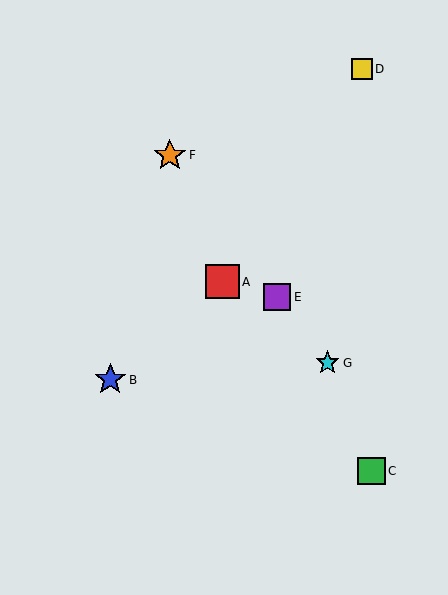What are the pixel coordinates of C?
Object C is at (372, 471).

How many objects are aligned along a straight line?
3 objects (E, F, G) are aligned along a straight line.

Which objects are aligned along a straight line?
Objects E, F, G are aligned along a straight line.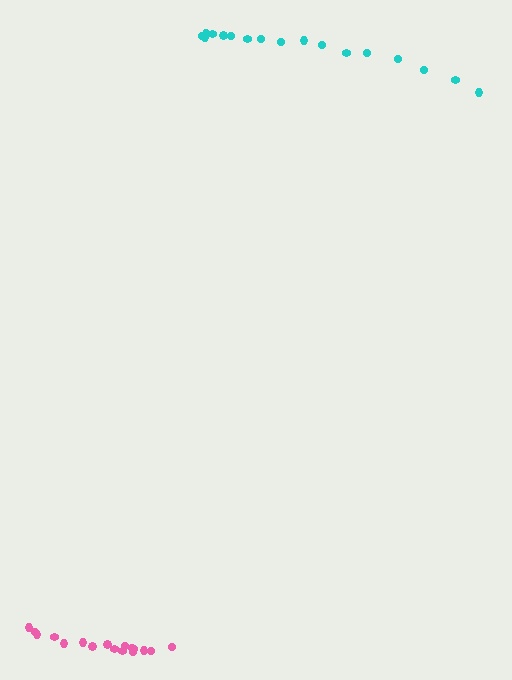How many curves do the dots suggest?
There are 2 distinct paths.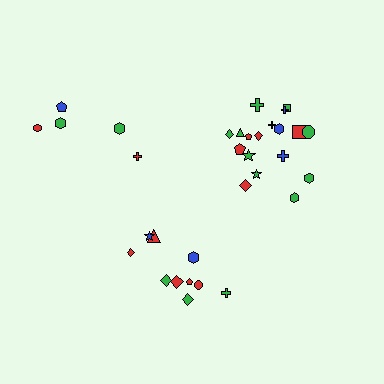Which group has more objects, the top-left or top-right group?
The top-right group.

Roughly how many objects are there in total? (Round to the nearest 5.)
Roughly 35 objects in total.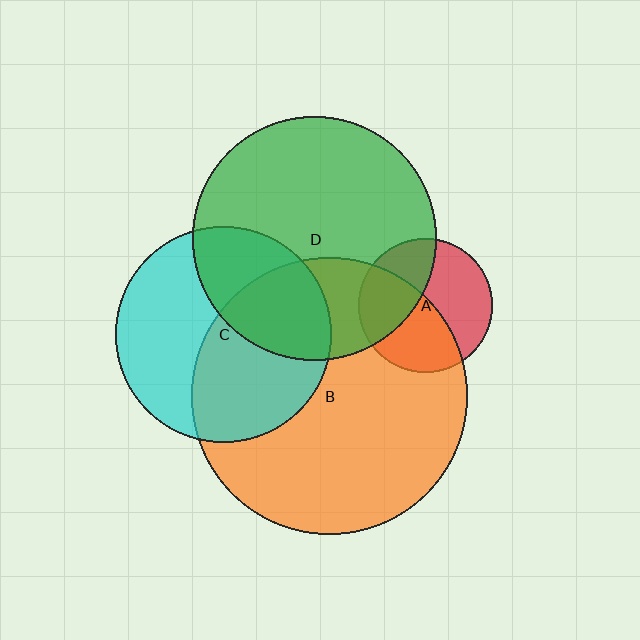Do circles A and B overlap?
Yes.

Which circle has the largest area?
Circle B (orange).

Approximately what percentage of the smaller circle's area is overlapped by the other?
Approximately 50%.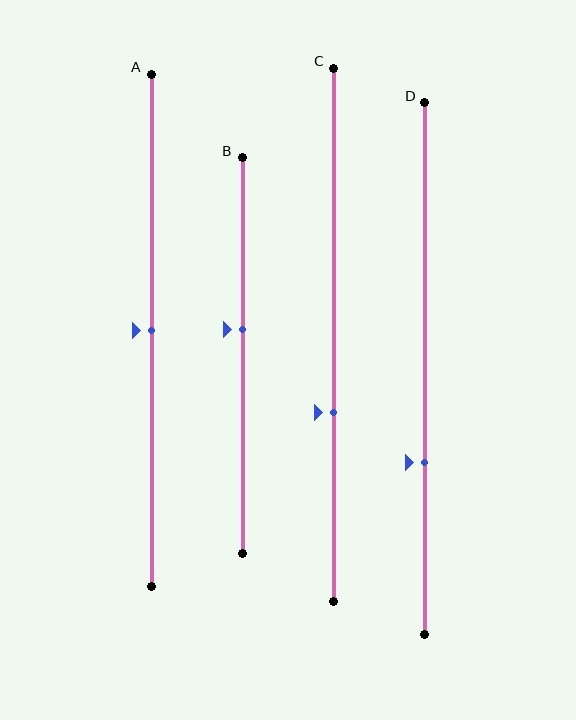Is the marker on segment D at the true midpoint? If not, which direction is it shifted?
No, the marker on segment D is shifted downward by about 18% of the segment length.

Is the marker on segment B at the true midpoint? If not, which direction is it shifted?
No, the marker on segment B is shifted upward by about 6% of the segment length.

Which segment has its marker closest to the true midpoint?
Segment A has its marker closest to the true midpoint.